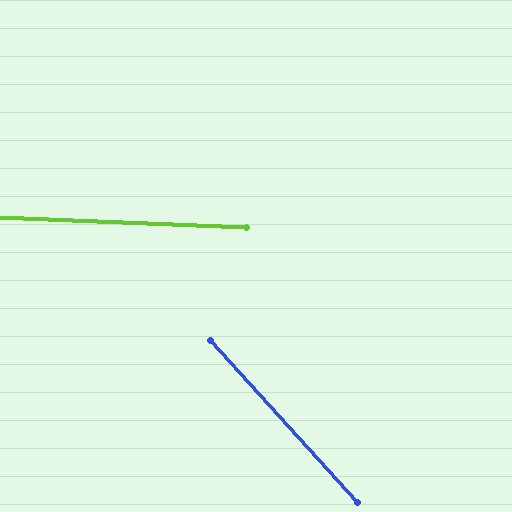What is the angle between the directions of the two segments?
Approximately 45 degrees.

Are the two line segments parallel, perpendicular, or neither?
Neither parallel nor perpendicular — they differ by about 45°.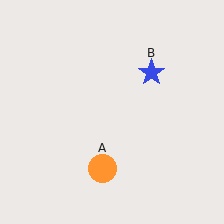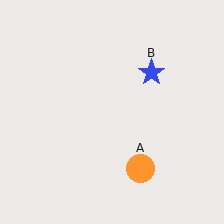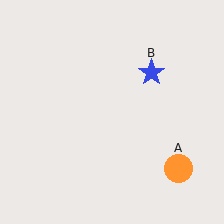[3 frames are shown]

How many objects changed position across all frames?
1 object changed position: orange circle (object A).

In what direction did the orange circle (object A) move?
The orange circle (object A) moved right.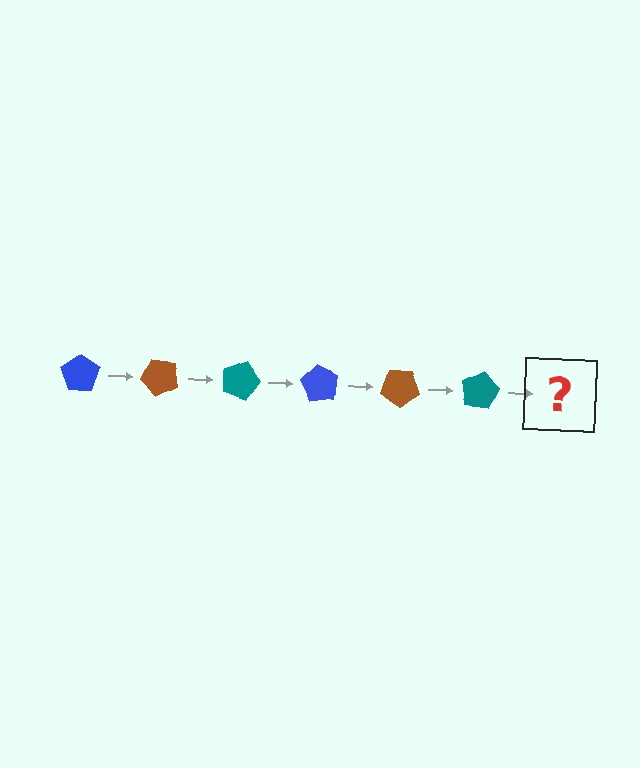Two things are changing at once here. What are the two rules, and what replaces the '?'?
The two rules are that it rotates 45 degrees each step and the color cycles through blue, brown, and teal. The '?' should be a blue pentagon, rotated 270 degrees from the start.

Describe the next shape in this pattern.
It should be a blue pentagon, rotated 270 degrees from the start.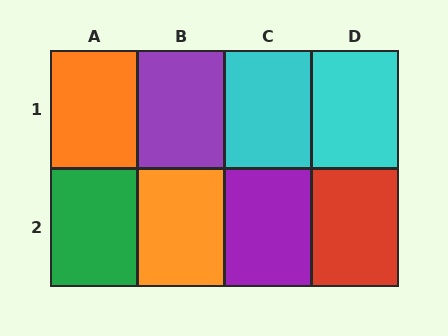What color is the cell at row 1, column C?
Cyan.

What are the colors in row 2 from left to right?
Green, orange, purple, red.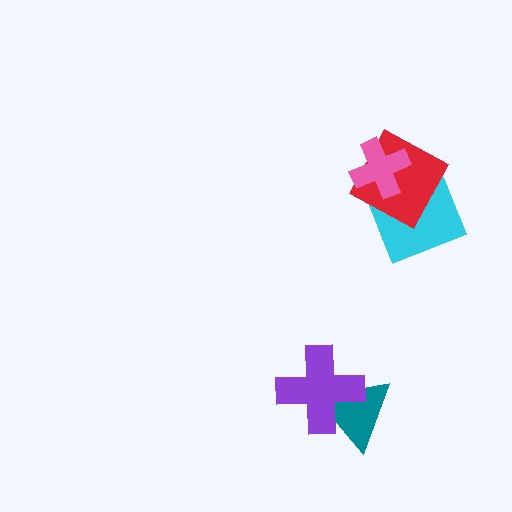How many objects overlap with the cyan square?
2 objects overlap with the cyan square.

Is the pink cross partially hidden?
No, no other shape covers it.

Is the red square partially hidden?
Yes, it is partially covered by another shape.